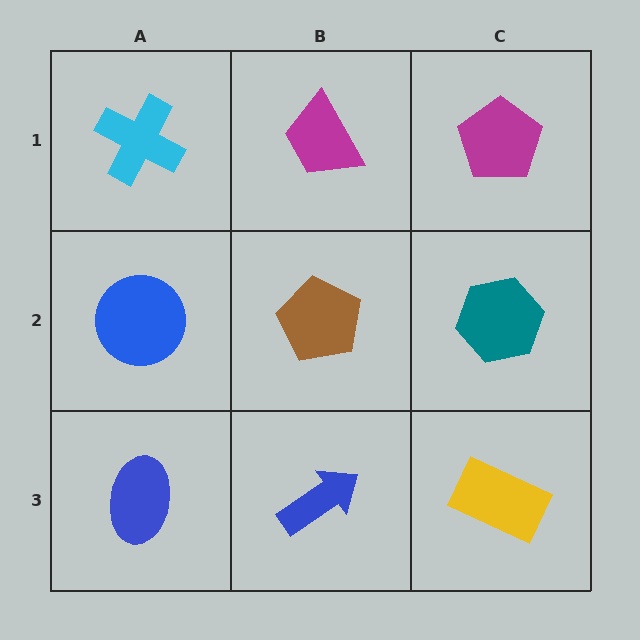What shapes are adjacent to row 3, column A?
A blue circle (row 2, column A), a blue arrow (row 3, column B).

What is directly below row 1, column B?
A brown pentagon.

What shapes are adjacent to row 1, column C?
A teal hexagon (row 2, column C), a magenta trapezoid (row 1, column B).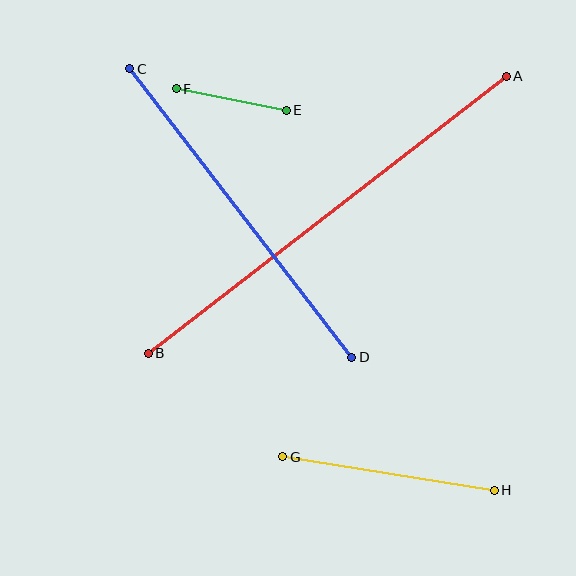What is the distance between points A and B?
The distance is approximately 453 pixels.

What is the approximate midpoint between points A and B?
The midpoint is at approximately (327, 215) pixels.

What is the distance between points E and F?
The distance is approximately 112 pixels.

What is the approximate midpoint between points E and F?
The midpoint is at approximately (231, 99) pixels.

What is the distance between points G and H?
The distance is approximately 214 pixels.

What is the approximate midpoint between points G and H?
The midpoint is at approximately (389, 474) pixels.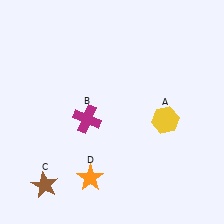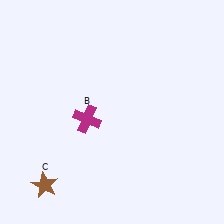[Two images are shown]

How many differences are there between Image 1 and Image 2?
There are 2 differences between the two images.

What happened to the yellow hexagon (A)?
The yellow hexagon (A) was removed in Image 2. It was in the bottom-right area of Image 1.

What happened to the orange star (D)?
The orange star (D) was removed in Image 2. It was in the bottom-left area of Image 1.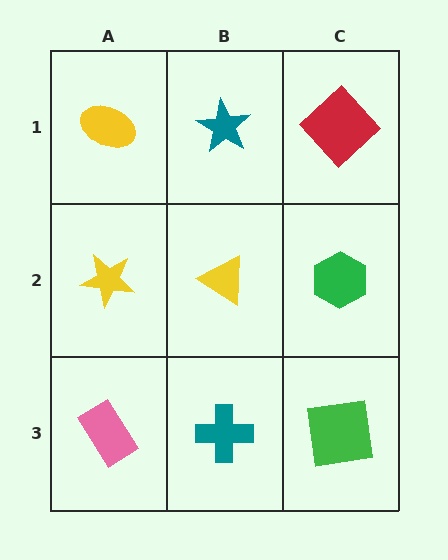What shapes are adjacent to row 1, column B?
A yellow triangle (row 2, column B), a yellow ellipse (row 1, column A), a red diamond (row 1, column C).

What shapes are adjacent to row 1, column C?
A green hexagon (row 2, column C), a teal star (row 1, column B).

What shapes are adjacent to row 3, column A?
A yellow star (row 2, column A), a teal cross (row 3, column B).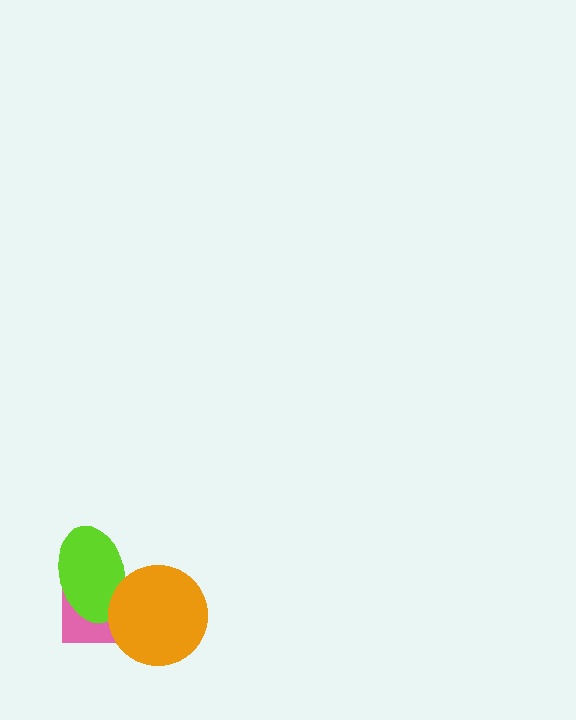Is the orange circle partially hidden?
No, no other shape covers it.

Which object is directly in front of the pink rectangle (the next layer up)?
The lime ellipse is directly in front of the pink rectangle.